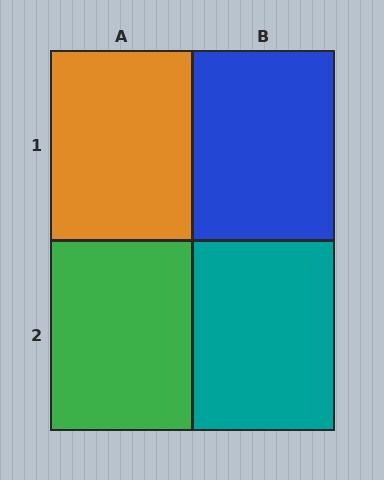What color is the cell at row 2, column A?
Green.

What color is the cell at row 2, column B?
Teal.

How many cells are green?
1 cell is green.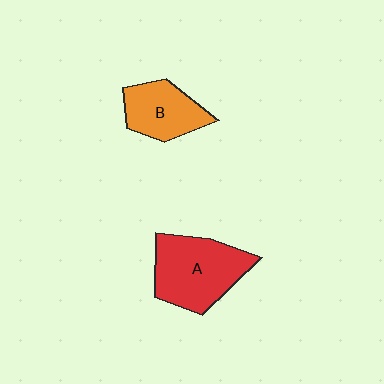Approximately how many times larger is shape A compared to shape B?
Approximately 1.5 times.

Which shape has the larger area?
Shape A (red).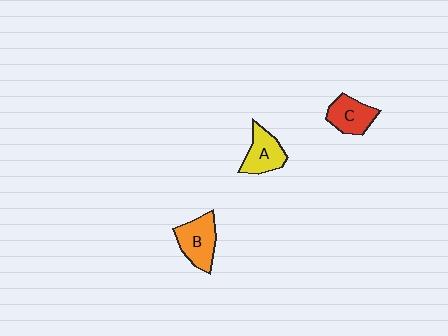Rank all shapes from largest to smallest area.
From largest to smallest: B (orange), A (yellow), C (red).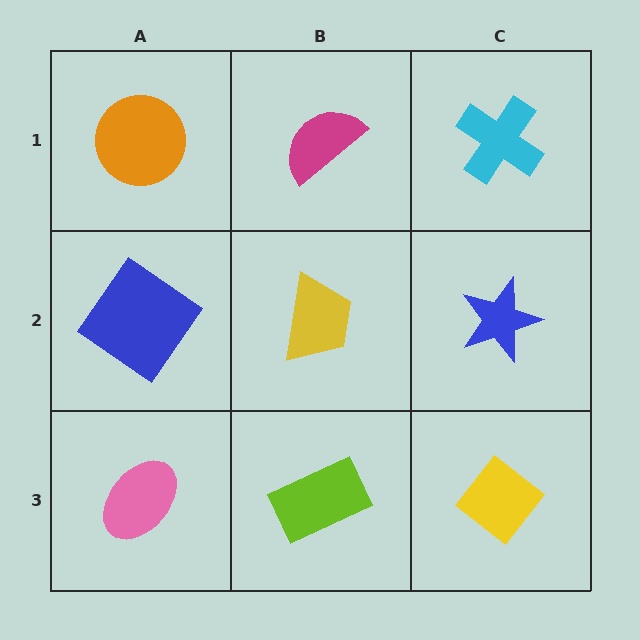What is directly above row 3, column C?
A blue star.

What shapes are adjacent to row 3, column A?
A blue diamond (row 2, column A), a lime rectangle (row 3, column B).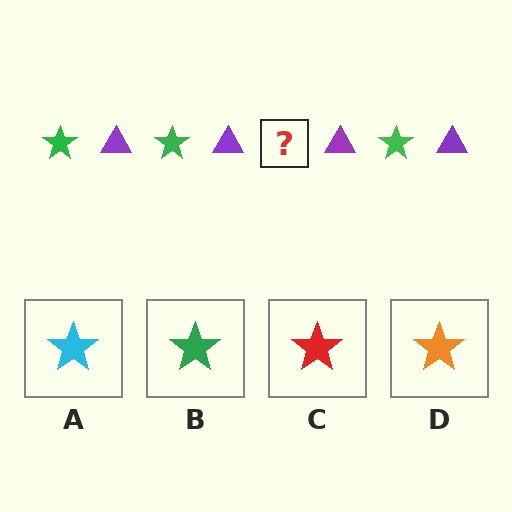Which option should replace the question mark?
Option B.